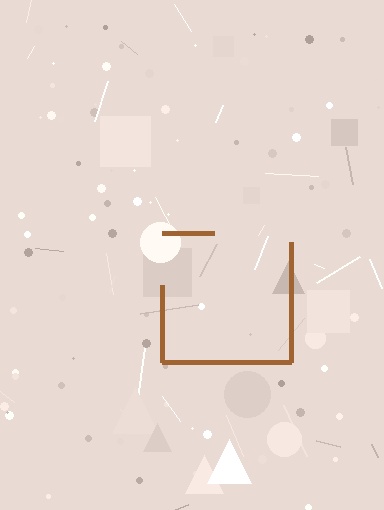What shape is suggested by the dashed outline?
The dashed outline suggests a square.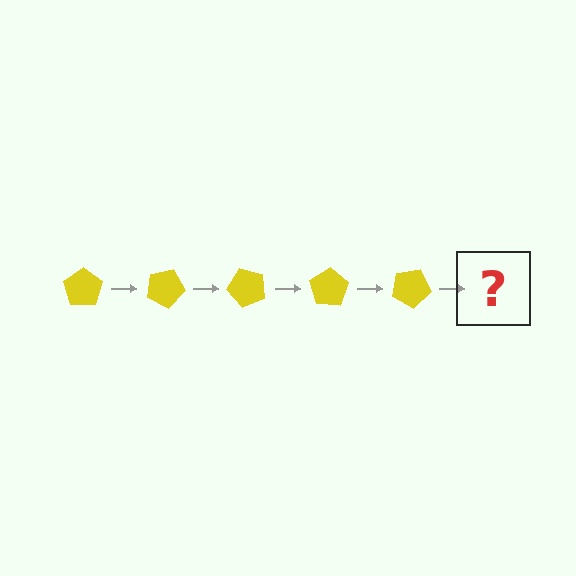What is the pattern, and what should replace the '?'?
The pattern is that the pentagon rotates 25 degrees each step. The '?' should be a yellow pentagon rotated 125 degrees.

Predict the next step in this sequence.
The next step is a yellow pentagon rotated 125 degrees.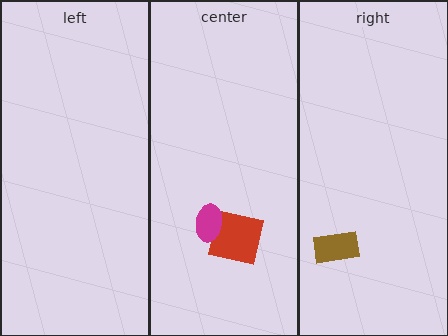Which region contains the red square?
The center region.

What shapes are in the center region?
The red square, the magenta ellipse.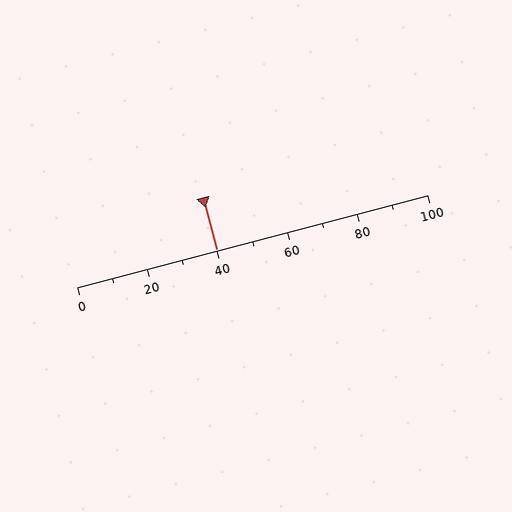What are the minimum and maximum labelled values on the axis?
The axis runs from 0 to 100.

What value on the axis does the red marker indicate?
The marker indicates approximately 40.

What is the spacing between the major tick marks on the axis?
The major ticks are spaced 20 apart.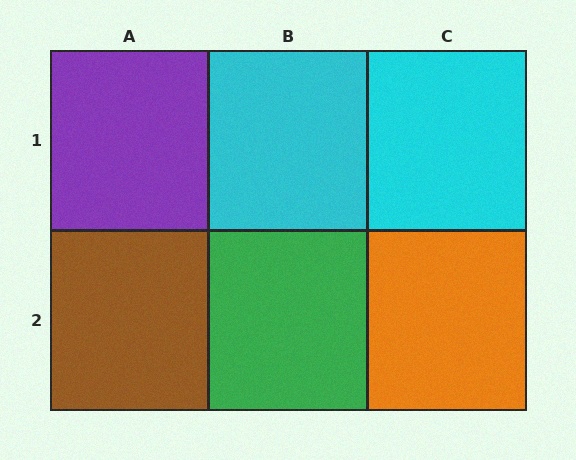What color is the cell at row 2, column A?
Brown.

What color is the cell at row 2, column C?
Orange.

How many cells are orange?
1 cell is orange.